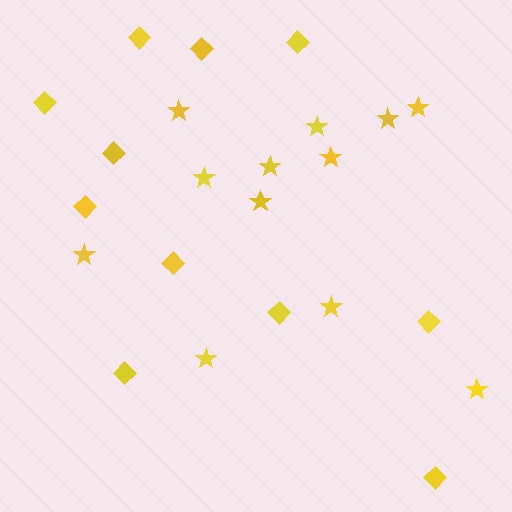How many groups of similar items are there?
There are 2 groups: one group of stars (12) and one group of diamonds (11).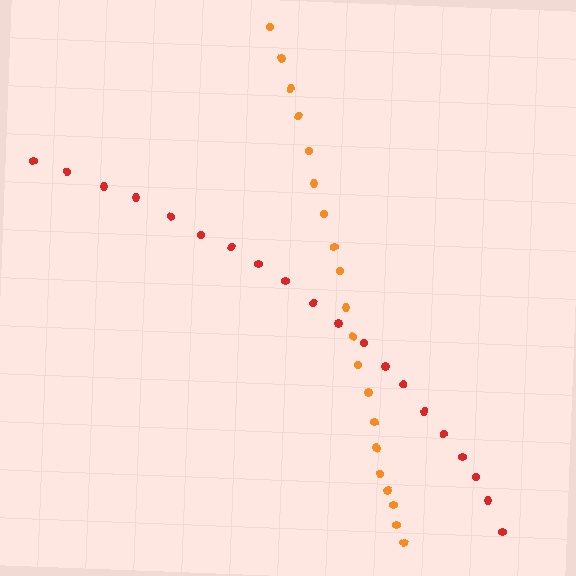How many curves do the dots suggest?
There are 2 distinct paths.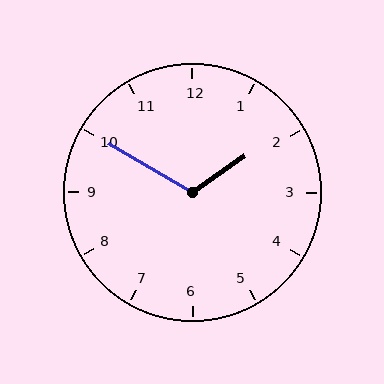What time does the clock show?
1:50.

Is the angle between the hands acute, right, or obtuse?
It is obtuse.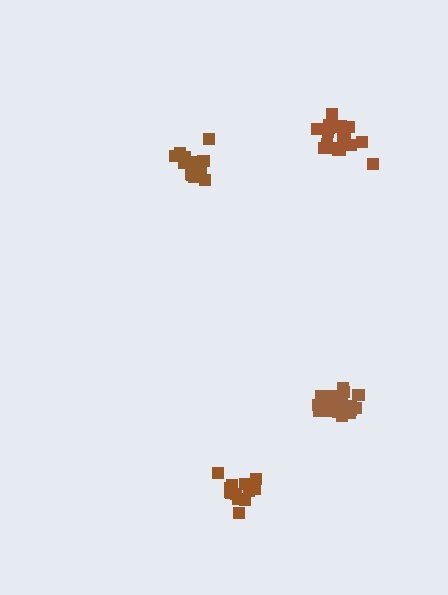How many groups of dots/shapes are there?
There are 4 groups.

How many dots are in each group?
Group 1: 20 dots, Group 2: 18 dots, Group 3: 20 dots, Group 4: 14 dots (72 total).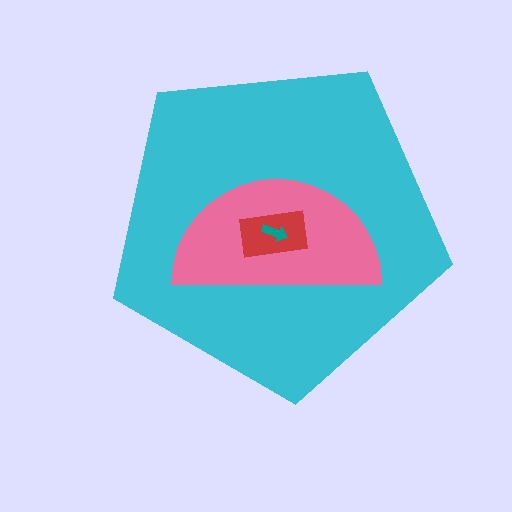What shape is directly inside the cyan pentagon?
The pink semicircle.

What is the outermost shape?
The cyan pentagon.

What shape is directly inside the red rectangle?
The teal arrow.